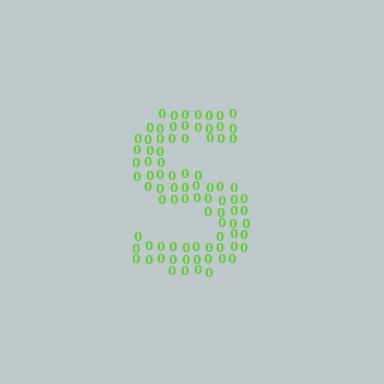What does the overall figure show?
The overall figure shows the letter S.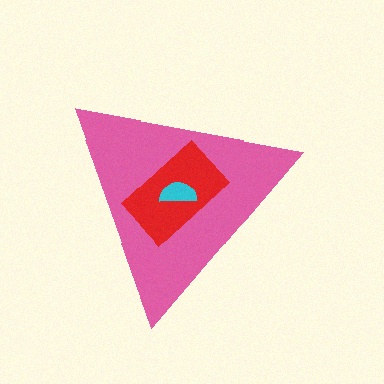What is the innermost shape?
The cyan semicircle.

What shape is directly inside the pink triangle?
The red rectangle.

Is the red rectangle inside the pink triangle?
Yes.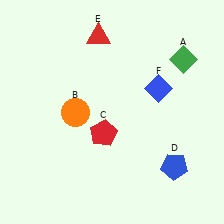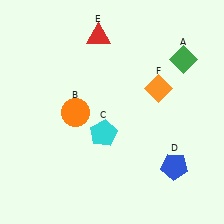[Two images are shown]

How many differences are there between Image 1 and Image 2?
There are 2 differences between the two images.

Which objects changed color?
C changed from red to cyan. F changed from blue to orange.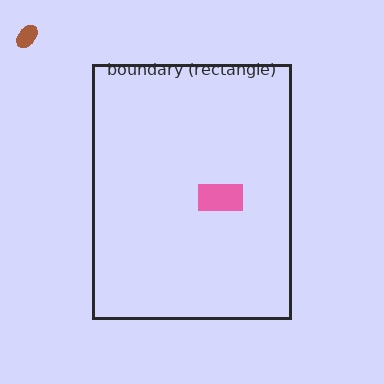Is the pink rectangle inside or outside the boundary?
Inside.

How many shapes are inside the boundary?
1 inside, 1 outside.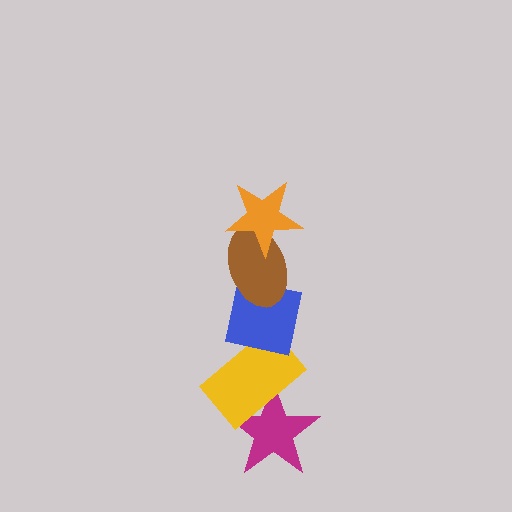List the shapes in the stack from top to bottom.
From top to bottom: the orange star, the brown ellipse, the blue square, the yellow rectangle, the magenta star.